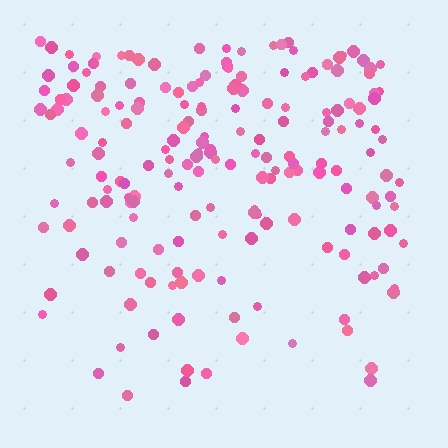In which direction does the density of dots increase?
From bottom to top, with the top side densest.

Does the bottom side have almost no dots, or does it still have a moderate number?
Still a moderate number, just noticeably fewer than the top.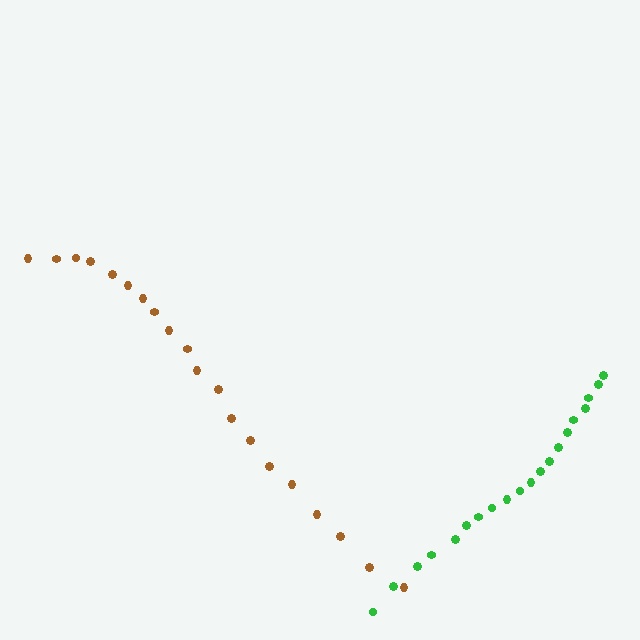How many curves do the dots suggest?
There are 2 distinct paths.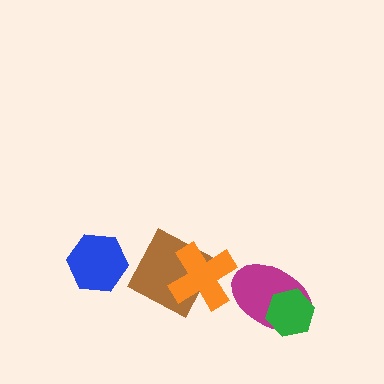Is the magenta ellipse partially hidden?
Yes, it is partially covered by another shape.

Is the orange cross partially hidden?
No, no other shape covers it.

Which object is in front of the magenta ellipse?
The green hexagon is in front of the magenta ellipse.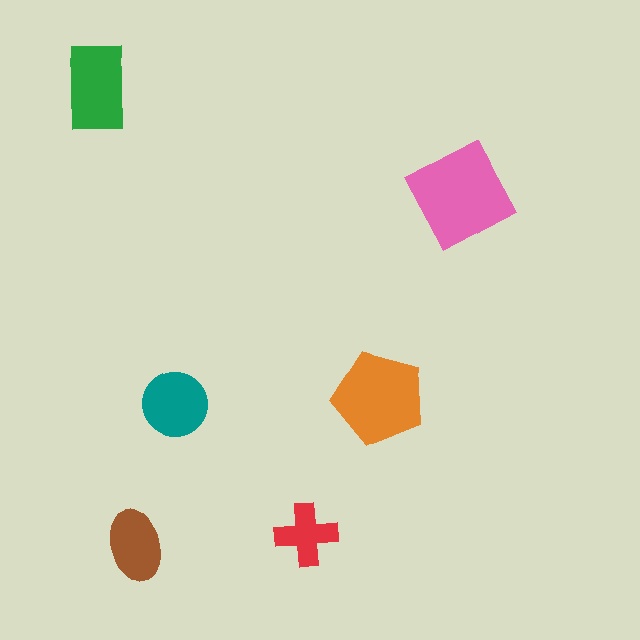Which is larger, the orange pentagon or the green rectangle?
The orange pentagon.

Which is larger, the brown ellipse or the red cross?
The brown ellipse.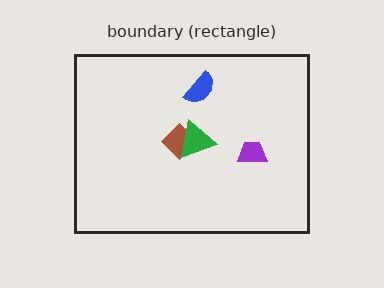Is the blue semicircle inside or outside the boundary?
Inside.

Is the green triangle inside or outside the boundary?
Inside.